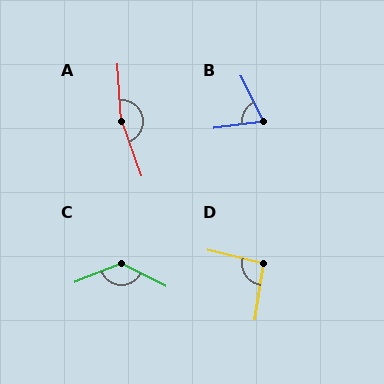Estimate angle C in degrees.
Approximately 131 degrees.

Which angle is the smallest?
B, at approximately 72 degrees.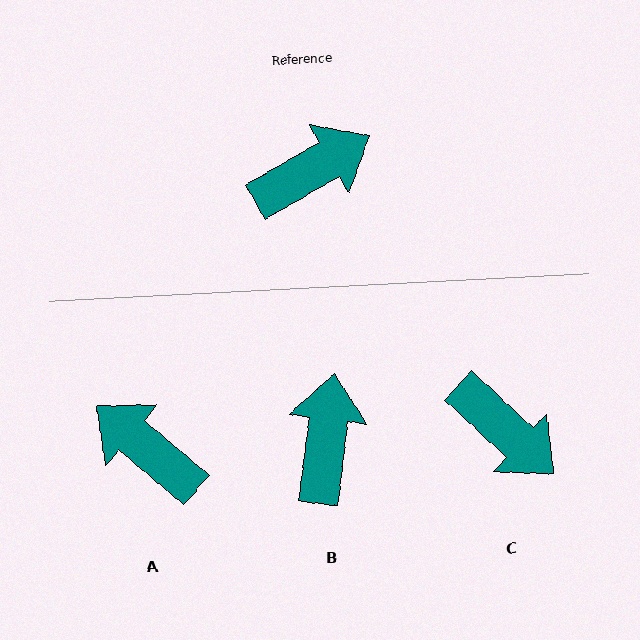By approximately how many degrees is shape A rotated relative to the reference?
Approximately 110 degrees counter-clockwise.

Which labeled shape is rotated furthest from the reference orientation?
A, about 110 degrees away.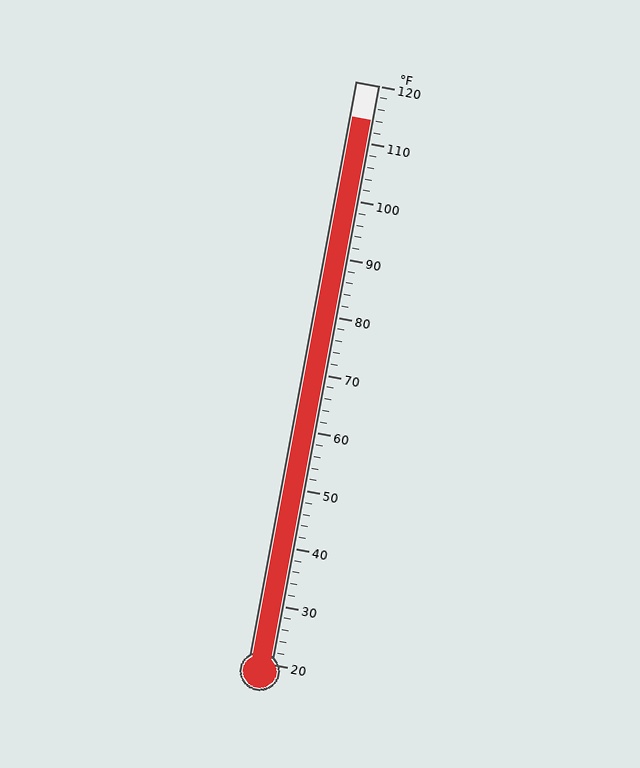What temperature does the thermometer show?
The thermometer shows approximately 114°F.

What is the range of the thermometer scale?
The thermometer scale ranges from 20°F to 120°F.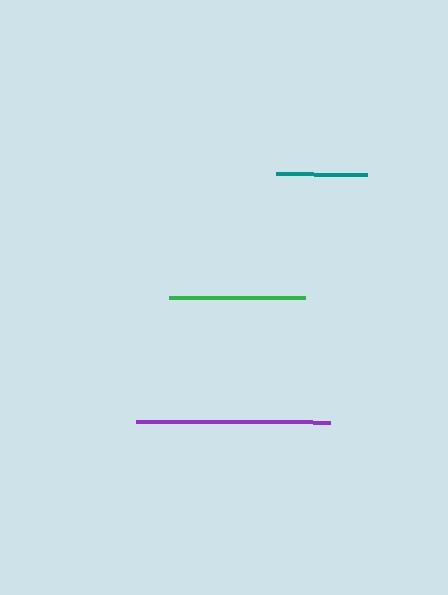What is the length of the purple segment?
The purple segment is approximately 194 pixels long.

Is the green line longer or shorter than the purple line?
The purple line is longer than the green line.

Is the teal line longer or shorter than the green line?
The green line is longer than the teal line.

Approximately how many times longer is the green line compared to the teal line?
The green line is approximately 1.5 times the length of the teal line.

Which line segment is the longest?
The purple line is the longest at approximately 194 pixels.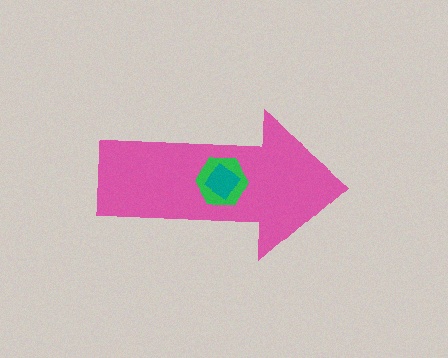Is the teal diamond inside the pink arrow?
Yes.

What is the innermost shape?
The teal diamond.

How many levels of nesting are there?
3.